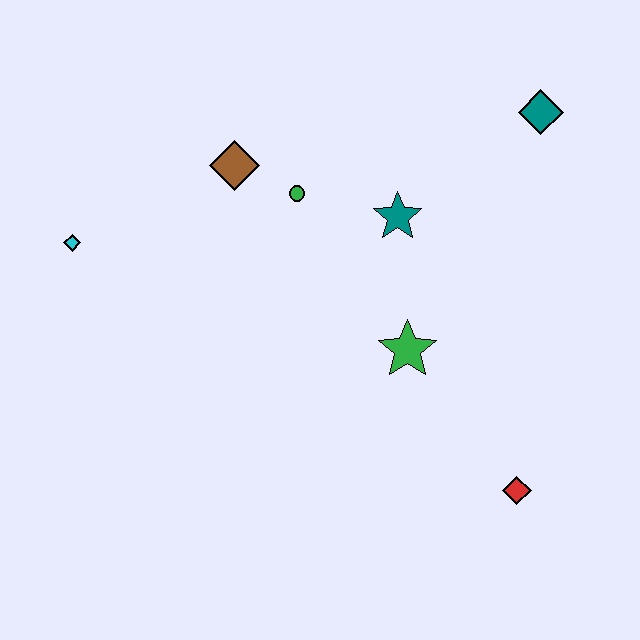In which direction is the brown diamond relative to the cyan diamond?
The brown diamond is to the right of the cyan diamond.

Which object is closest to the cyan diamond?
The brown diamond is closest to the cyan diamond.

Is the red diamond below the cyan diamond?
Yes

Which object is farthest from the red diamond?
The cyan diamond is farthest from the red diamond.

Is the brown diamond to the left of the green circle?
Yes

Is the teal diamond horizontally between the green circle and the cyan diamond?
No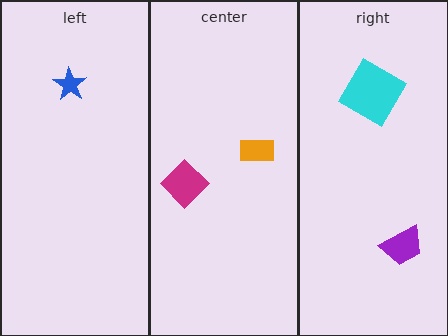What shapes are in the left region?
The blue star.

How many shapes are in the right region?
2.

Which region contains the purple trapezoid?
The right region.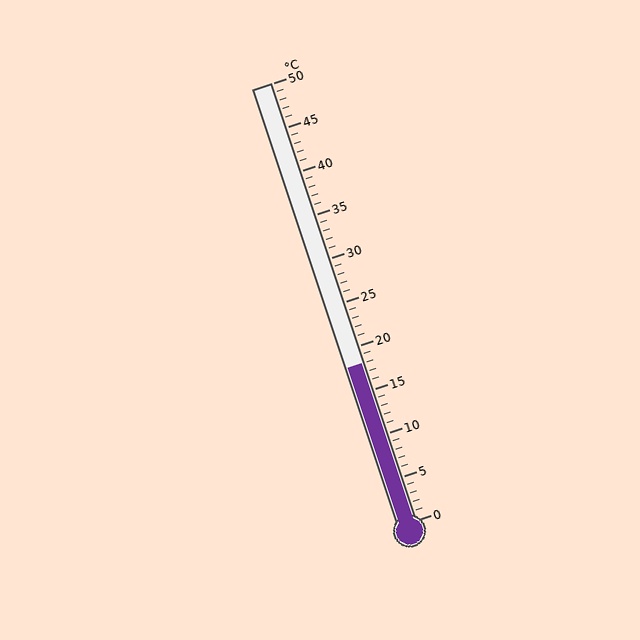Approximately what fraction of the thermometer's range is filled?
The thermometer is filled to approximately 35% of its range.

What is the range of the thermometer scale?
The thermometer scale ranges from 0°C to 50°C.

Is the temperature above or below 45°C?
The temperature is below 45°C.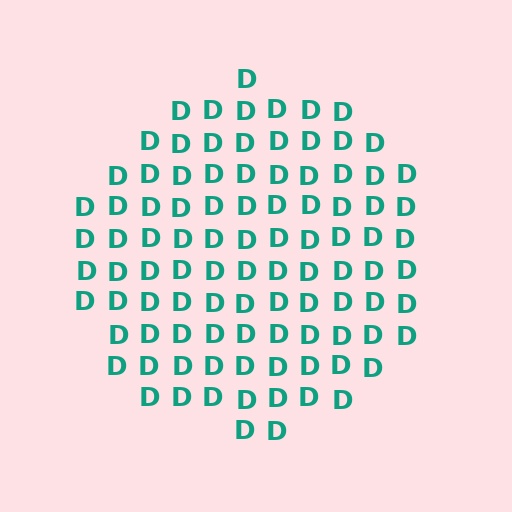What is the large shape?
The large shape is a circle.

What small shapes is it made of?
It is made of small letter D's.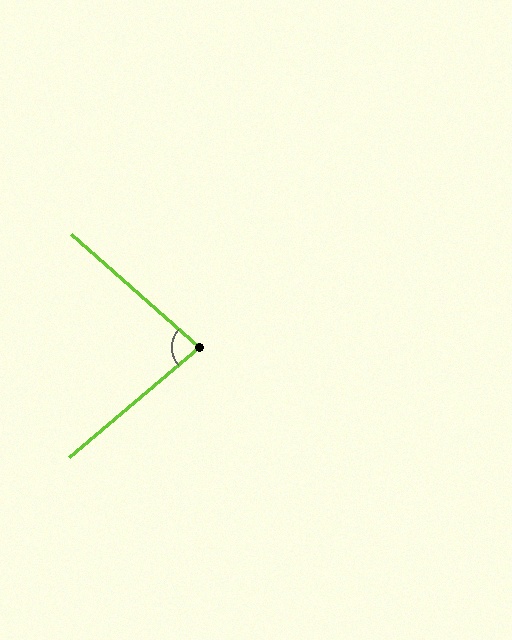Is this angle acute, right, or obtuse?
It is acute.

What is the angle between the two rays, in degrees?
Approximately 82 degrees.